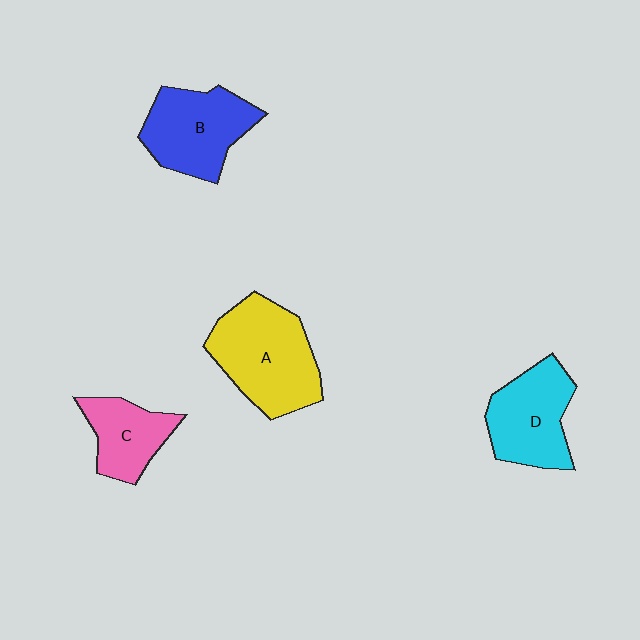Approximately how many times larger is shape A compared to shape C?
Approximately 1.8 times.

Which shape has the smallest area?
Shape C (pink).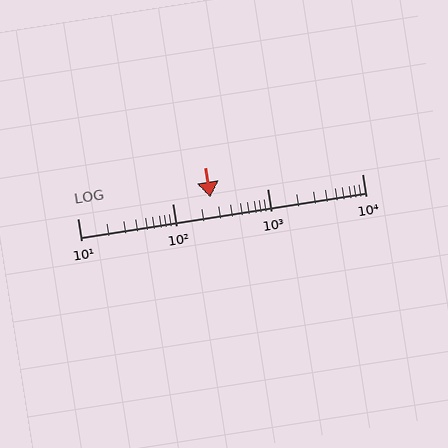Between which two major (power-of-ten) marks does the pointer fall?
The pointer is between 100 and 1000.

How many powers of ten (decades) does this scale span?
The scale spans 3 decades, from 10 to 10000.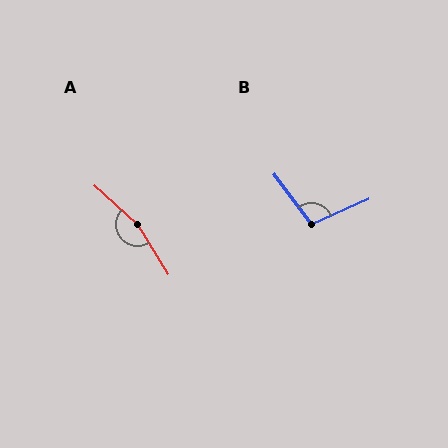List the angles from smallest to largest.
B (103°), A (164°).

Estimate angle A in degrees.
Approximately 164 degrees.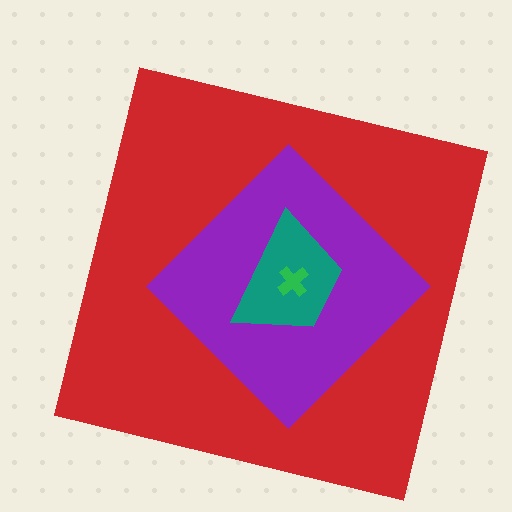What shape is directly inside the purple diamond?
The teal trapezoid.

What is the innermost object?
The green cross.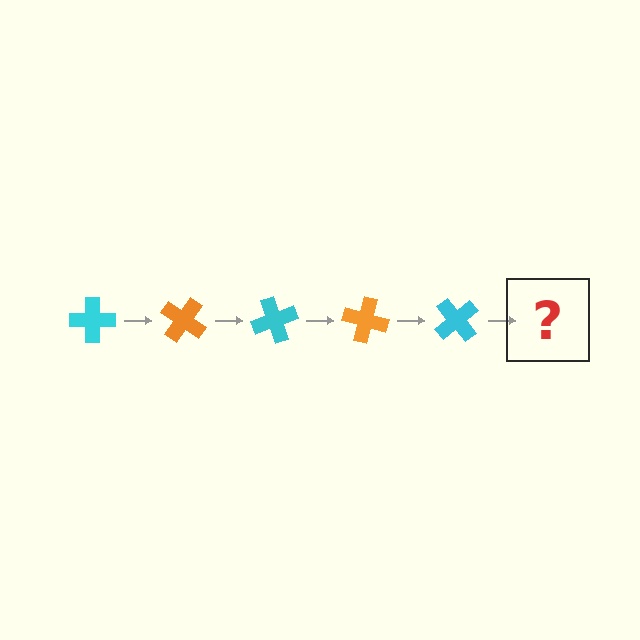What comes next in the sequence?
The next element should be an orange cross, rotated 175 degrees from the start.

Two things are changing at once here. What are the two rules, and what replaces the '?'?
The two rules are that it rotates 35 degrees each step and the color cycles through cyan and orange. The '?' should be an orange cross, rotated 175 degrees from the start.